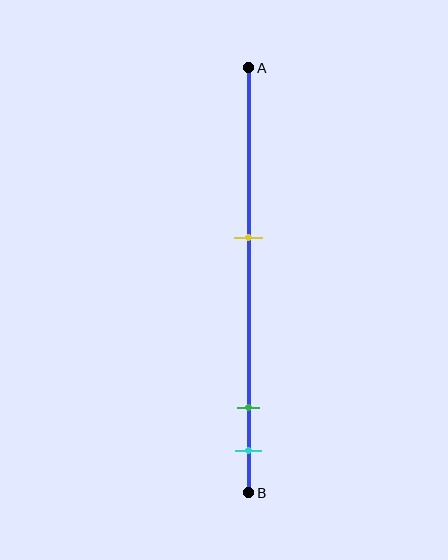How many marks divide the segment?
There are 3 marks dividing the segment.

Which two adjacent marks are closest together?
The green and cyan marks are the closest adjacent pair.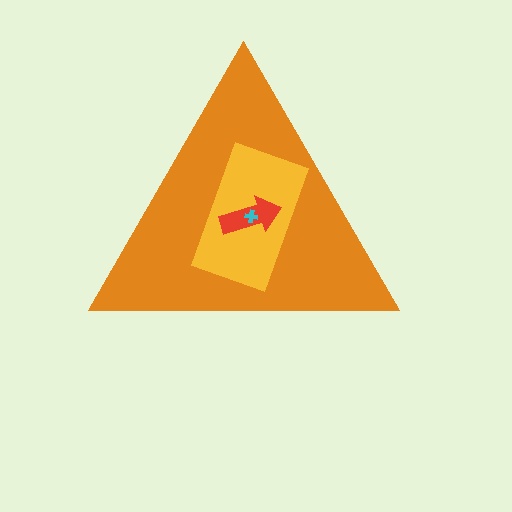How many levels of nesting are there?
4.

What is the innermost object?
The cyan cross.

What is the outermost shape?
The orange triangle.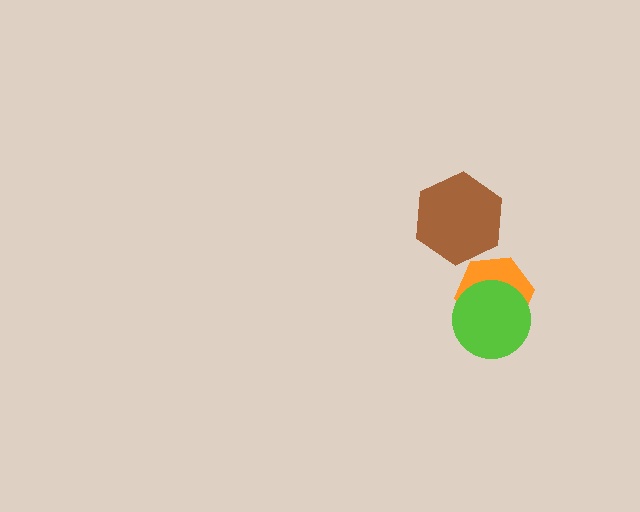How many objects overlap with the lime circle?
1 object overlaps with the lime circle.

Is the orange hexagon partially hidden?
Yes, it is partially covered by another shape.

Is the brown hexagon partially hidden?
No, no other shape covers it.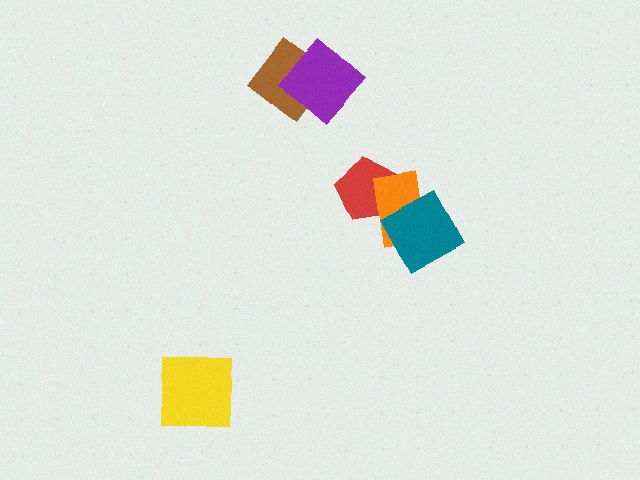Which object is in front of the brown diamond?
The purple diamond is in front of the brown diamond.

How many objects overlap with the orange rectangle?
2 objects overlap with the orange rectangle.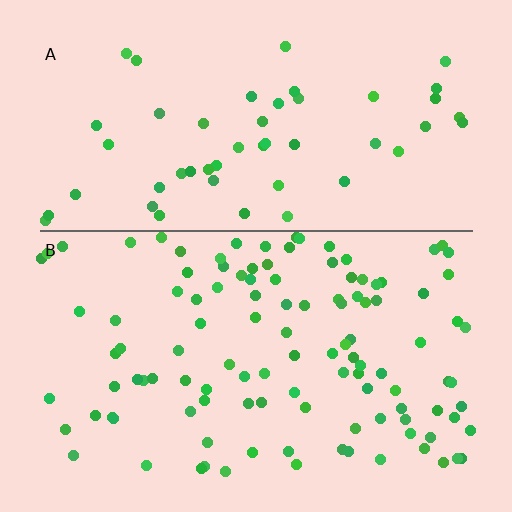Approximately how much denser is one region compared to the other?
Approximately 2.2× — region B over region A.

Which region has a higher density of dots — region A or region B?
B (the bottom).